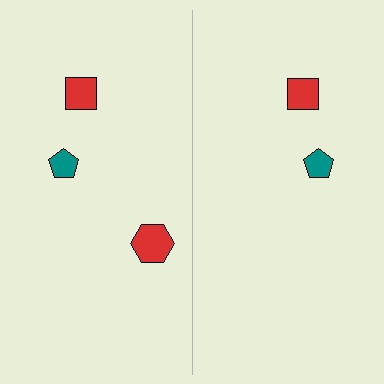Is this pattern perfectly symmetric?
No, the pattern is not perfectly symmetric. A red hexagon is missing from the right side.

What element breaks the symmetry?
A red hexagon is missing from the right side.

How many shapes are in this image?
There are 5 shapes in this image.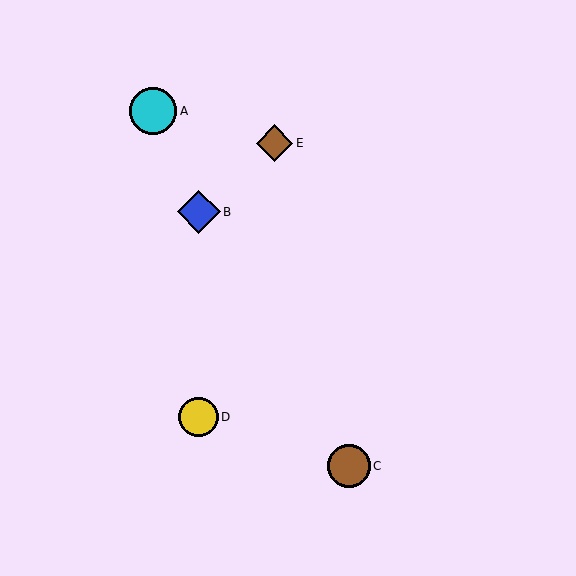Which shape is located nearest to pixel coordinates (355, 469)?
The brown circle (labeled C) at (349, 466) is nearest to that location.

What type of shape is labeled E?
Shape E is a brown diamond.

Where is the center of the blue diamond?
The center of the blue diamond is at (199, 212).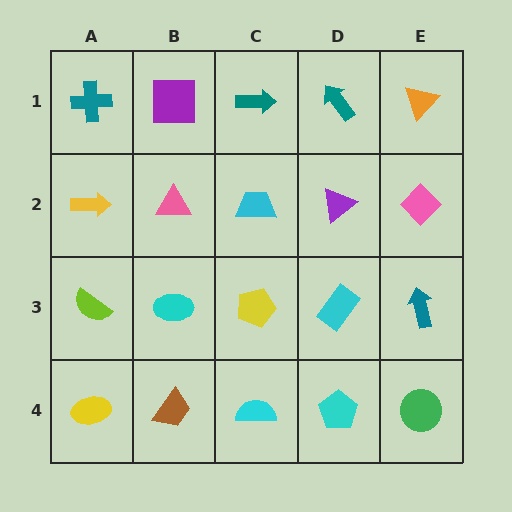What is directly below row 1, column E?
A pink diamond.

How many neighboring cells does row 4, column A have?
2.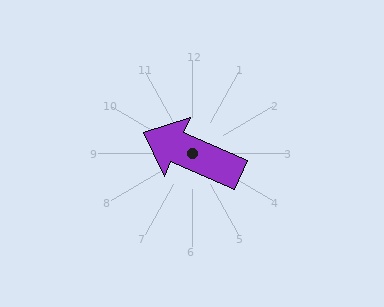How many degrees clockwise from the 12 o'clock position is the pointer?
Approximately 294 degrees.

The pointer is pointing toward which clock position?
Roughly 10 o'clock.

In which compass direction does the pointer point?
Northwest.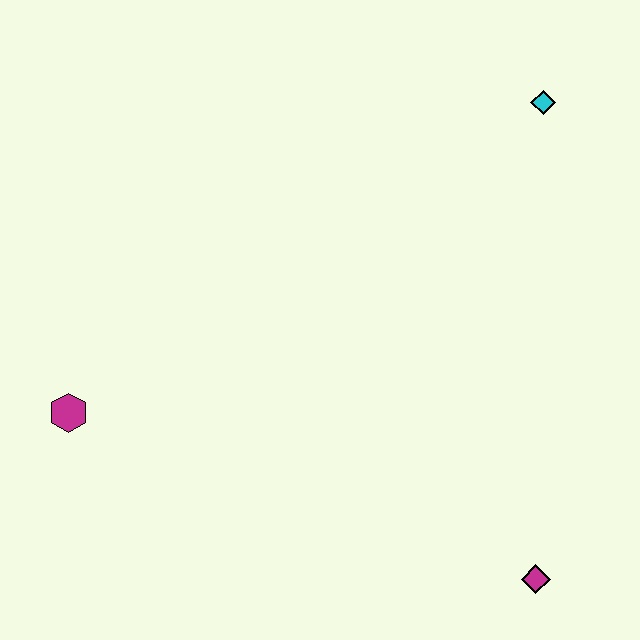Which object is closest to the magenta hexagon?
The magenta diamond is closest to the magenta hexagon.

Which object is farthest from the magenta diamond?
The magenta hexagon is farthest from the magenta diamond.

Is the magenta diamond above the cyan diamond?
No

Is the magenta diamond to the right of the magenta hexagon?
Yes